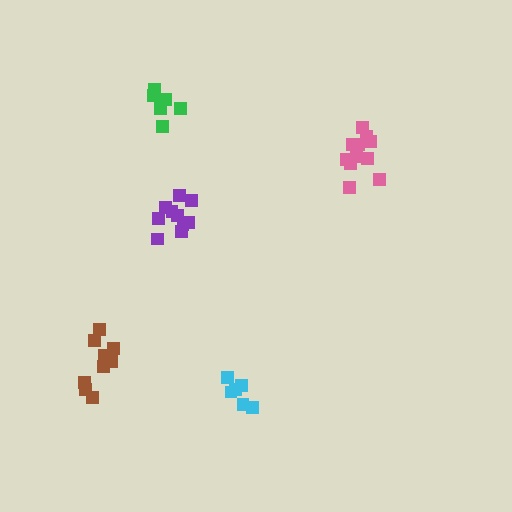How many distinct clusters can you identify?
There are 5 distinct clusters.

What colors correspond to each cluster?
The clusters are colored: cyan, green, pink, purple, brown.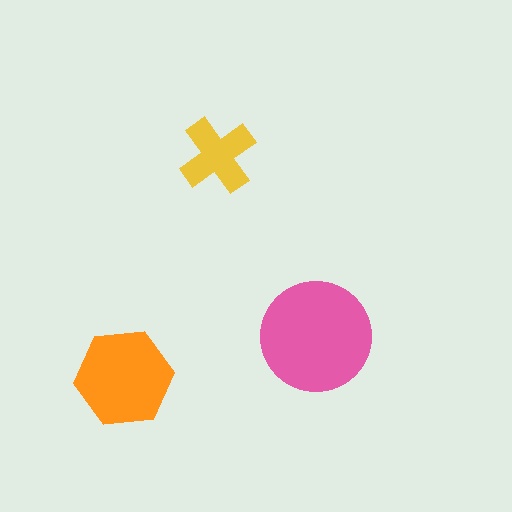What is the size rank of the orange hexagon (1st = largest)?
2nd.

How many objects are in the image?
There are 3 objects in the image.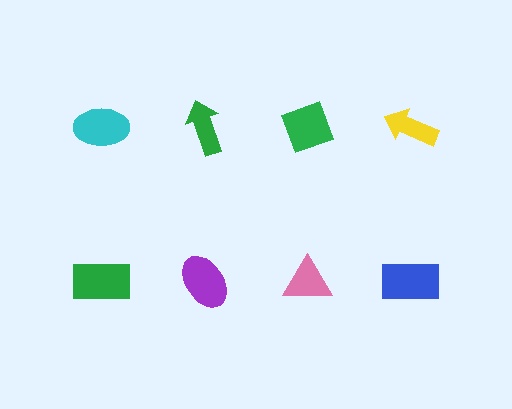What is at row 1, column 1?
A cyan ellipse.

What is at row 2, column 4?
A blue rectangle.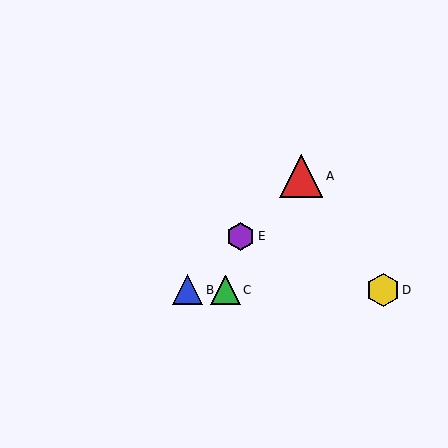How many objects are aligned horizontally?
3 objects (B, C, D) are aligned horizontally.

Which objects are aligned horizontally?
Objects B, C, D are aligned horizontally.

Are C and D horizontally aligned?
Yes, both are at y≈290.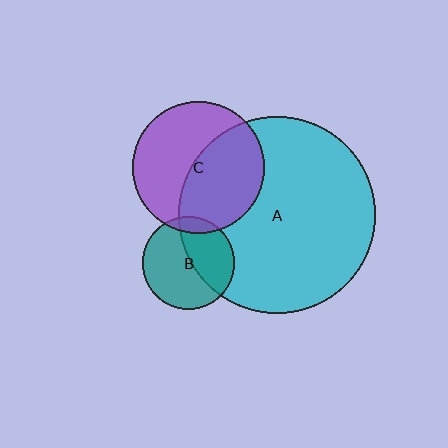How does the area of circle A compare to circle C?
Approximately 2.2 times.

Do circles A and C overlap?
Yes.